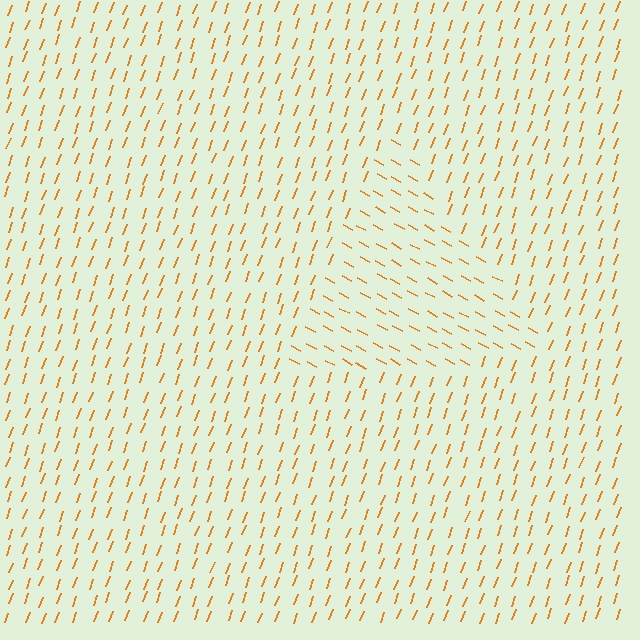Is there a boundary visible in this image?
Yes, there is a texture boundary formed by a change in line orientation.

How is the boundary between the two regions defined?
The boundary is defined purely by a change in line orientation (approximately 82 degrees difference). All lines are the same color and thickness.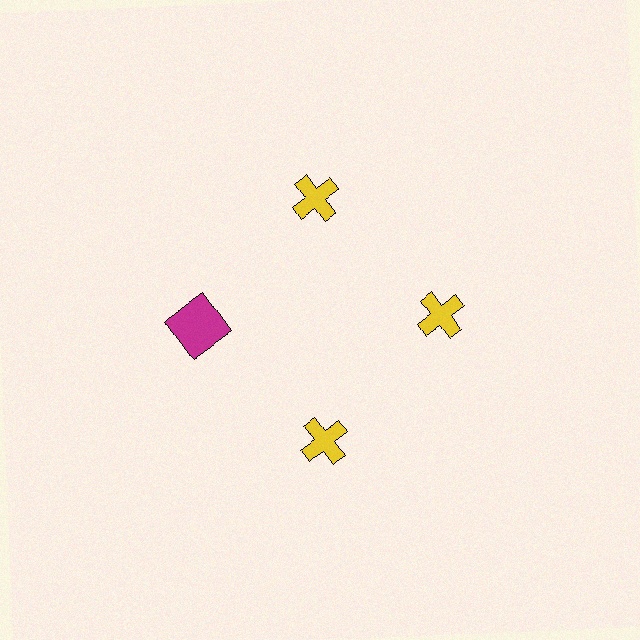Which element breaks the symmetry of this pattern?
The magenta square at roughly the 9 o'clock position breaks the symmetry. All other shapes are yellow crosses.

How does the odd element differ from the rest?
It differs in both color (magenta instead of yellow) and shape (square instead of cross).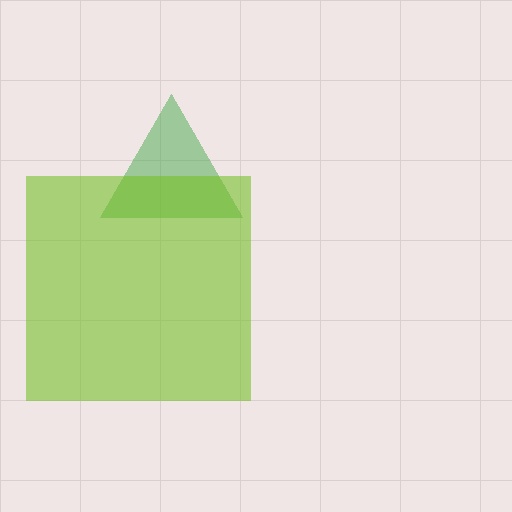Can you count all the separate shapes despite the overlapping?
Yes, there are 2 separate shapes.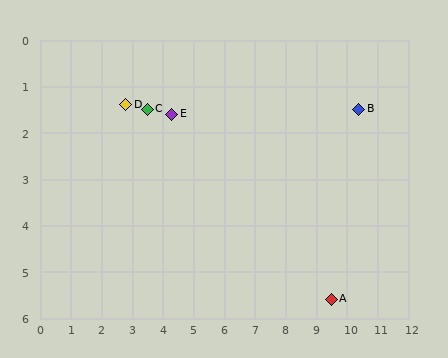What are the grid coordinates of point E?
Point E is at approximately (4.3, 1.6).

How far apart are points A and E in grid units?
Points A and E are about 6.6 grid units apart.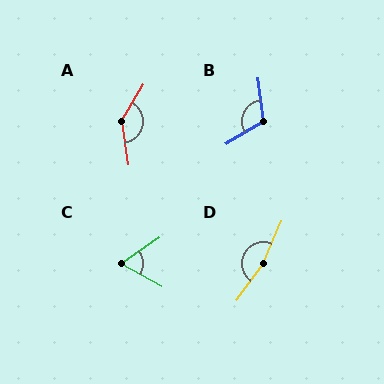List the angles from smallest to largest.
C (64°), B (113°), A (140°), D (167°).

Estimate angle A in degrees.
Approximately 140 degrees.